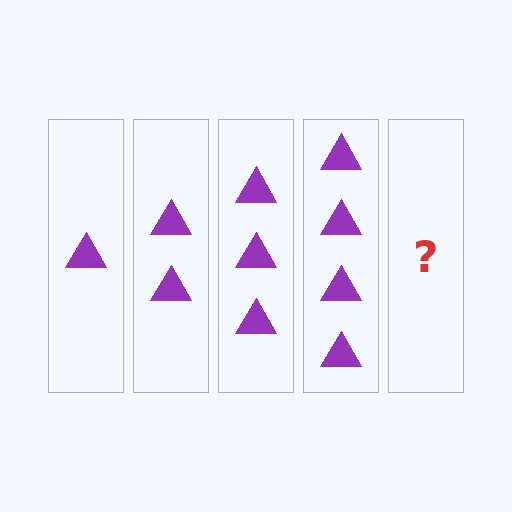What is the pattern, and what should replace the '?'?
The pattern is that each step adds one more triangle. The '?' should be 5 triangles.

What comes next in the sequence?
The next element should be 5 triangles.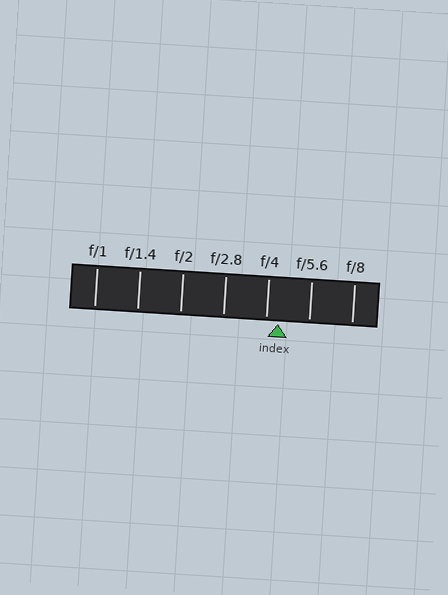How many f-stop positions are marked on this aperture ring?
There are 7 f-stop positions marked.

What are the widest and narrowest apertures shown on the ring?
The widest aperture shown is f/1 and the narrowest is f/8.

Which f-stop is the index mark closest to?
The index mark is closest to f/4.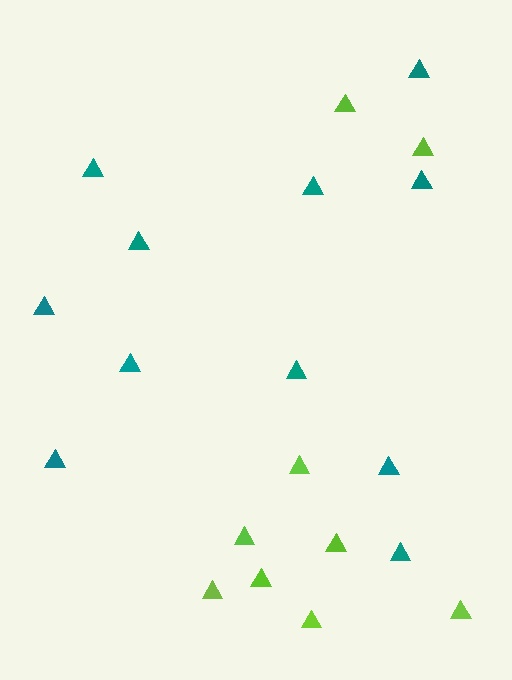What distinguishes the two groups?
There are 2 groups: one group of lime triangles (9) and one group of teal triangles (11).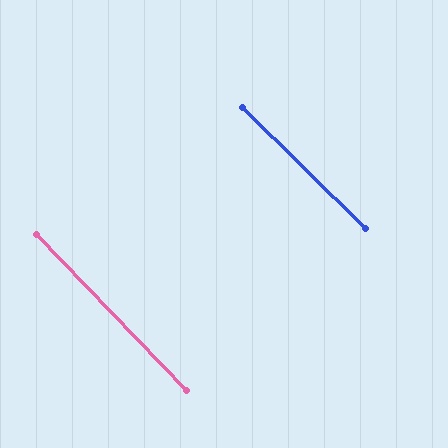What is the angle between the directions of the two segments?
Approximately 1 degree.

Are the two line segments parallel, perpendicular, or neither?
Parallel — their directions differ by only 1.4°.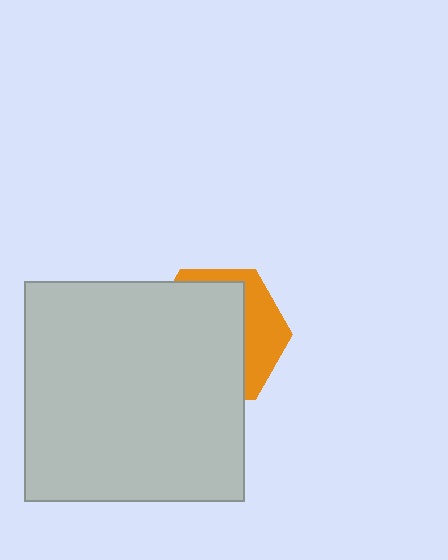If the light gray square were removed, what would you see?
You would see the complete orange hexagon.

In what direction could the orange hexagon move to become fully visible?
The orange hexagon could move right. That would shift it out from behind the light gray square entirely.